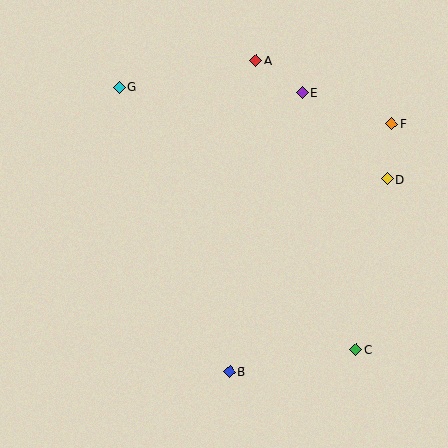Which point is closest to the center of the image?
Point B at (230, 372) is closest to the center.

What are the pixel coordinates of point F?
Point F is at (392, 124).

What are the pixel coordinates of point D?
Point D is at (387, 179).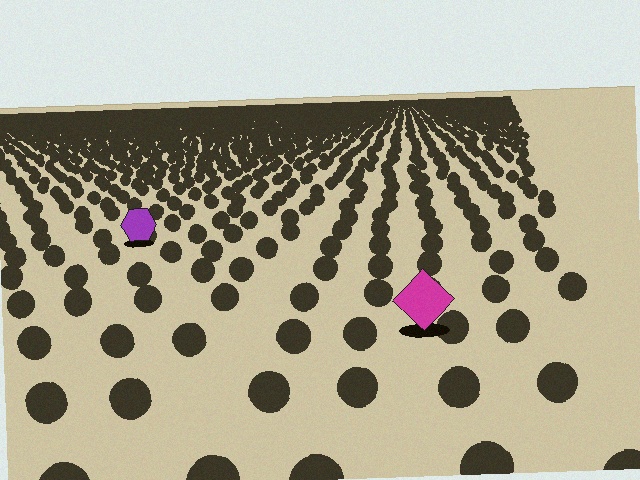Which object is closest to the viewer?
The magenta diamond is closest. The texture marks near it are larger and more spread out.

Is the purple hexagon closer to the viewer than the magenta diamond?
No. The magenta diamond is closer — you can tell from the texture gradient: the ground texture is coarser near it.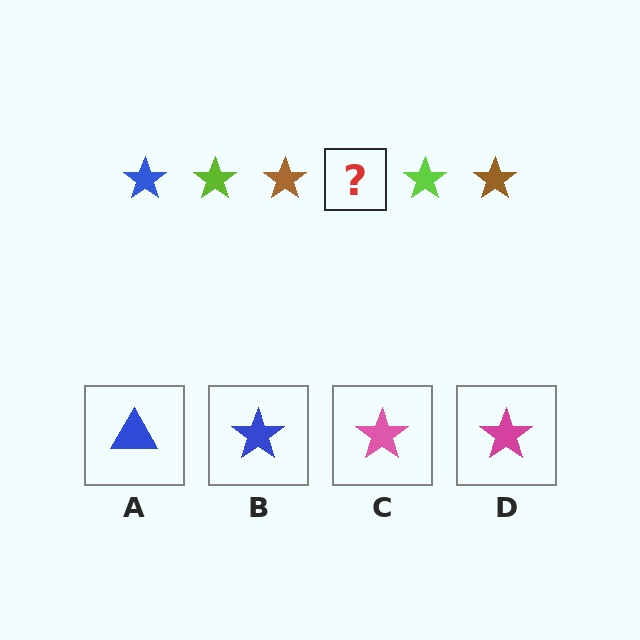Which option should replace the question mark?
Option B.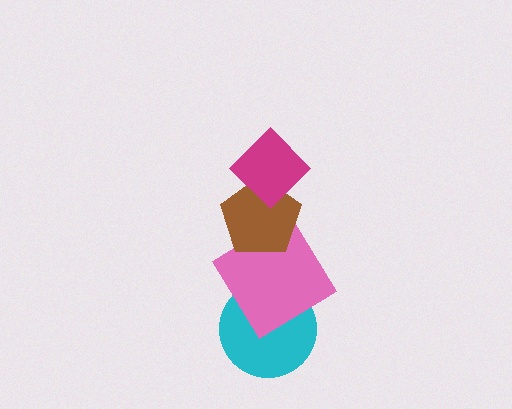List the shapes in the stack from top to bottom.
From top to bottom: the magenta diamond, the brown pentagon, the pink diamond, the cyan circle.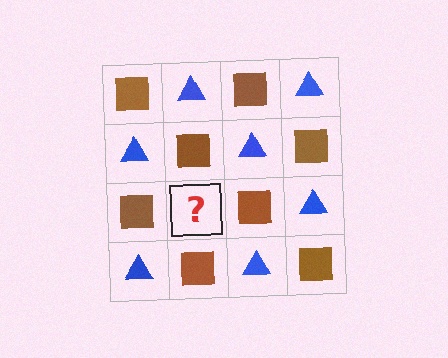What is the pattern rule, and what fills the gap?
The rule is that it alternates brown square and blue triangle in a checkerboard pattern. The gap should be filled with a blue triangle.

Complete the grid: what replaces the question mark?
The question mark should be replaced with a blue triangle.